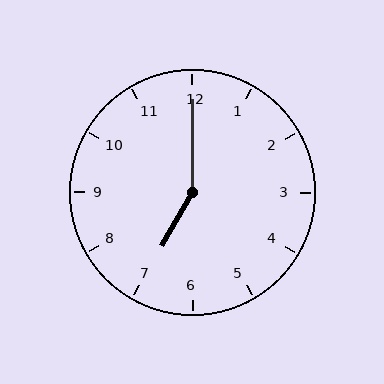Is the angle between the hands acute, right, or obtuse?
It is obtuse.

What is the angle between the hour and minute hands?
Approximately 150 degrees.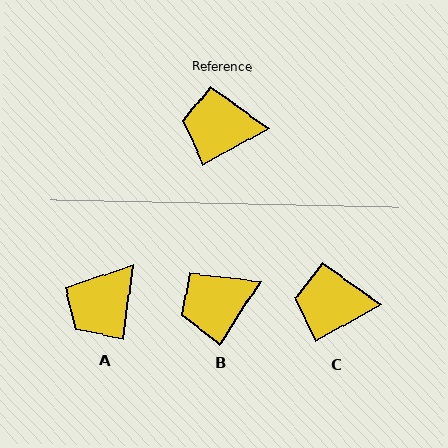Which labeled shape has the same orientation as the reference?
C.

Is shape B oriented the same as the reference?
No, it is off by about 29 degrees.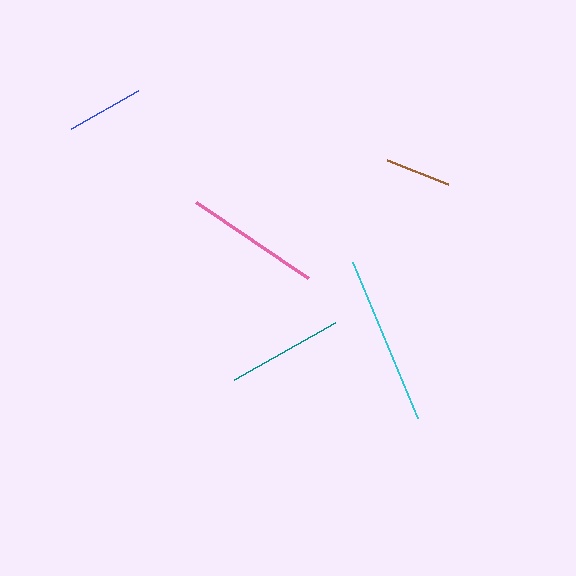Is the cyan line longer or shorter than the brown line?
The cyan line is longer than the brown line.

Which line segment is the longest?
The cyan line is the longest at approximately 169 pixels.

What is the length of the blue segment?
The blue segment is approximately 77 pixels long.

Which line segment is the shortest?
The brown line is the shortest at approximately 66 pixels.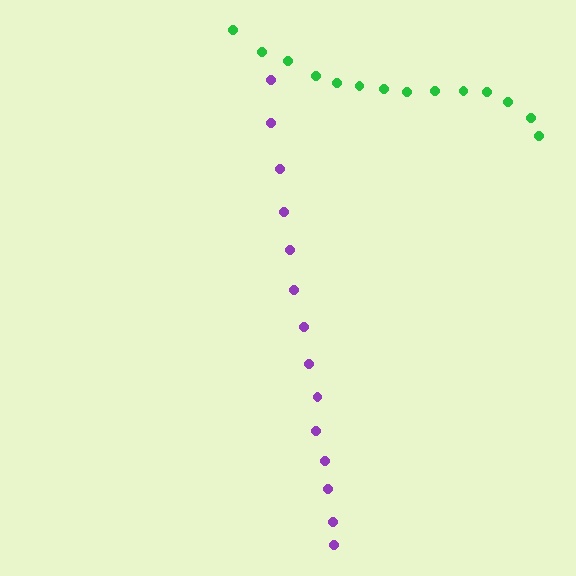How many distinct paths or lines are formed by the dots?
There are 2 distinct paths.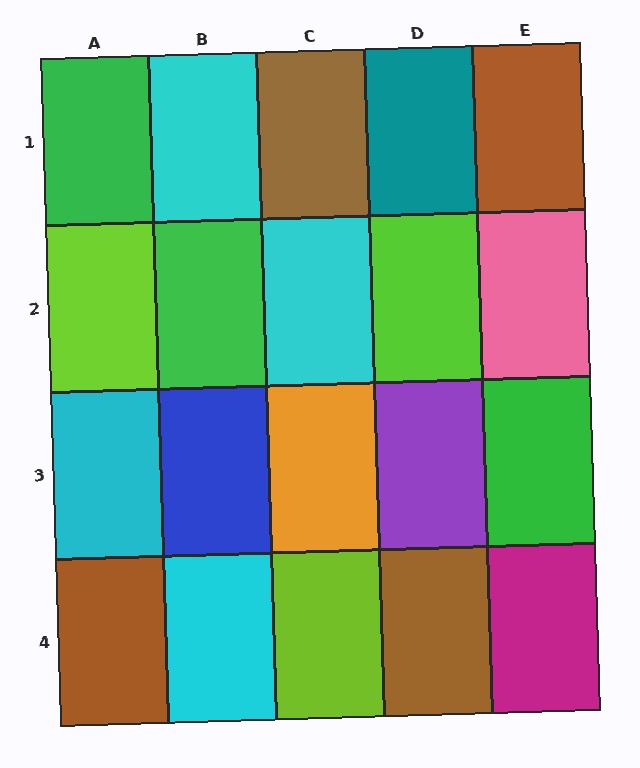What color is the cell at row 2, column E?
Pink.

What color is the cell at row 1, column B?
Cyan.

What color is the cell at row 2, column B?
Green.